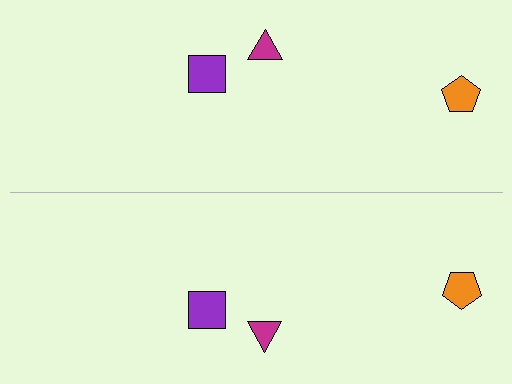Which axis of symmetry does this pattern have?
The pattern has a horizontal axis of symmetry running through the center of the image.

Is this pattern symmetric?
Yes, this pattern has bilateral (reflection) symmetry.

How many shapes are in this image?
There are 6 shapes in this image.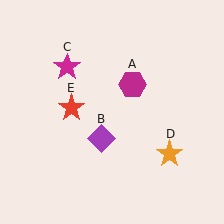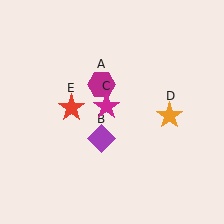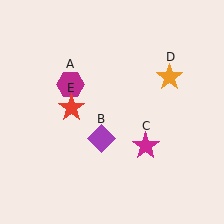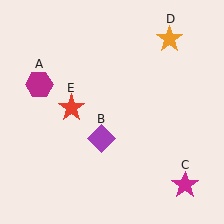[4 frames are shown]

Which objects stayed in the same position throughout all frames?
Purple diamond (object B) and red star (object E) remained stationary.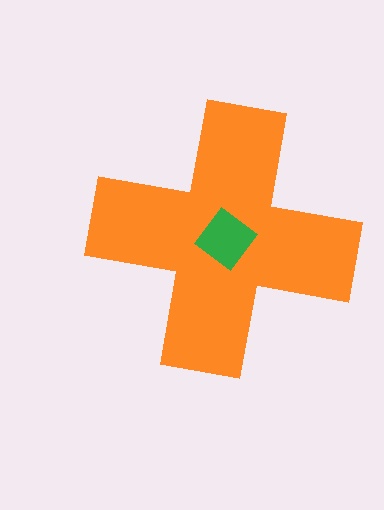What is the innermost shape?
The green diamond.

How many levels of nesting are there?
2.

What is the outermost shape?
The orange cross.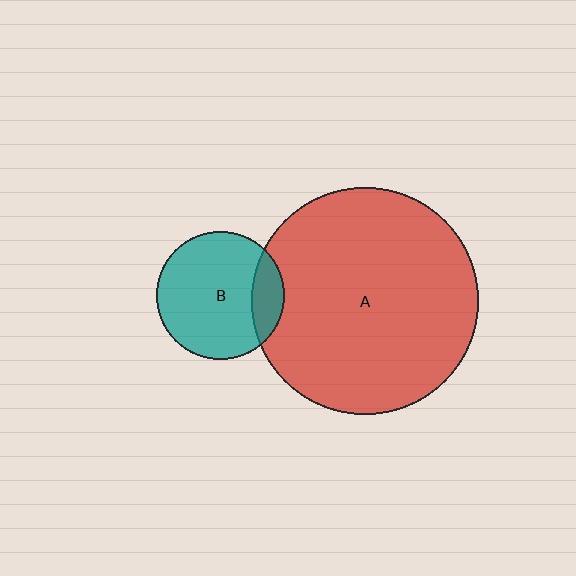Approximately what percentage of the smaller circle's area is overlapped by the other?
Approximately 15%.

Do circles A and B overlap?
Yes.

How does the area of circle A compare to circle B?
Approximately 3.1 times.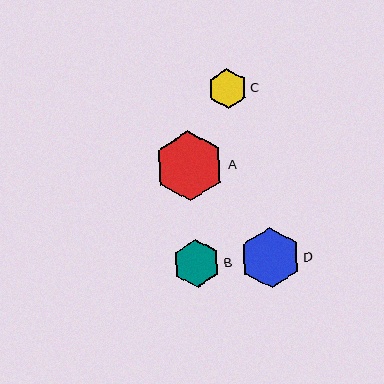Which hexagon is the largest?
Hexagon A is the largest with a size of approximately 70 pixels.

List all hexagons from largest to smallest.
From largest to smallest: A, D, B, C.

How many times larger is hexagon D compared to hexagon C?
Hexagon D is approximately 1.5 times the size of hexagon C.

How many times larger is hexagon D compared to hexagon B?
Hexagon D is approximately 1.3 times the size of hexagon B.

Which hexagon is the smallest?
Hexagon C is the smallest with a size of approximately 39 pixels.